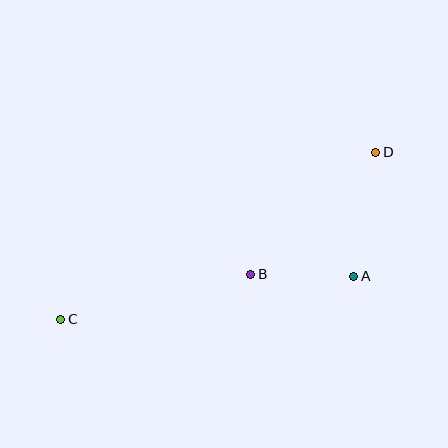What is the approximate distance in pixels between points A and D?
The distance between A and D is approximately 125 pixels.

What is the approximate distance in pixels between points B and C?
The distance between B and C is approximately 196 pixels.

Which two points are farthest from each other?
Points C and D are farthest from each other.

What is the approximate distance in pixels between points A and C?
The distance between A and C is approximately 297 pixels.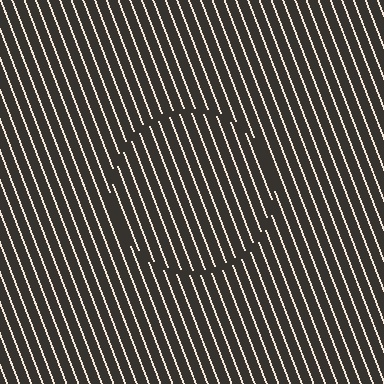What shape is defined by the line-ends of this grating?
An illusory circle. The interior of the shape contains the same grating, shifted by half a period — the contour is defined by the phase discontinuity where line-ends from the inner and outer gratings abut.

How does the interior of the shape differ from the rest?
The interior of the shape contains the same grating, shifted by half a period — the contour is defined by the phase discontinuity where line-ends from the inner and outer gratings abut.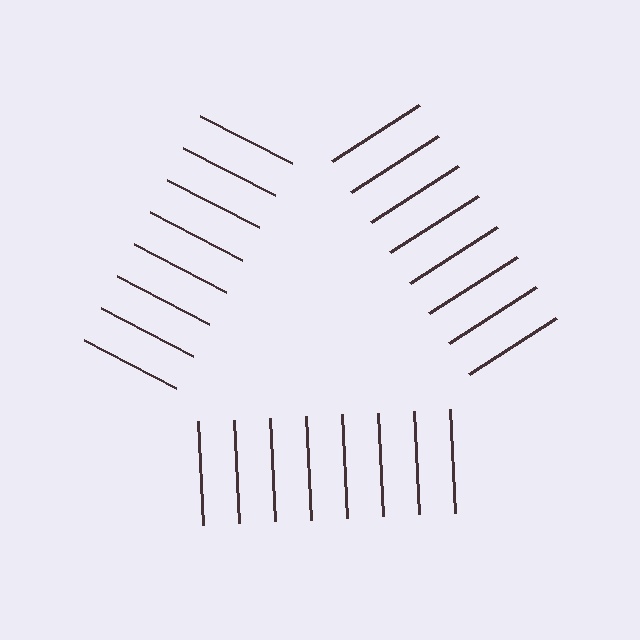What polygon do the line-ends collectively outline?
An illusory triangle — the line segments terminate on its edges but no continuous stroke is drawn.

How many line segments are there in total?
24 — 8 along each of the 3 edges.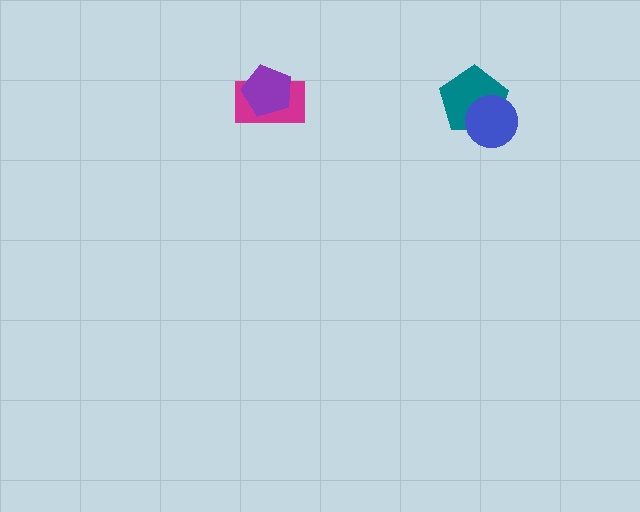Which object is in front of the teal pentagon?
The blue circle is in front of the teal pentagon.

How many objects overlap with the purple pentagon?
1 object overlaps with the purple pentagon.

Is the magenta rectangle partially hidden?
Yes, it is partially covered by another shape.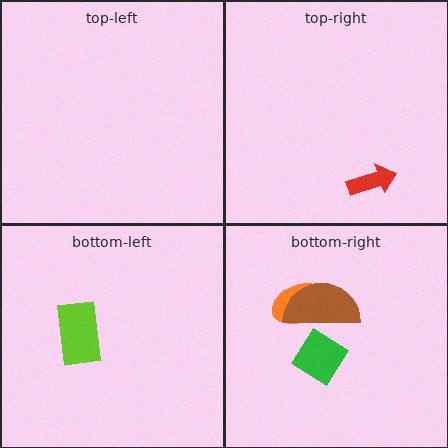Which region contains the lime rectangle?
The bottom-left region.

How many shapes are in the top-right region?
1.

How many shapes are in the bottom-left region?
1.